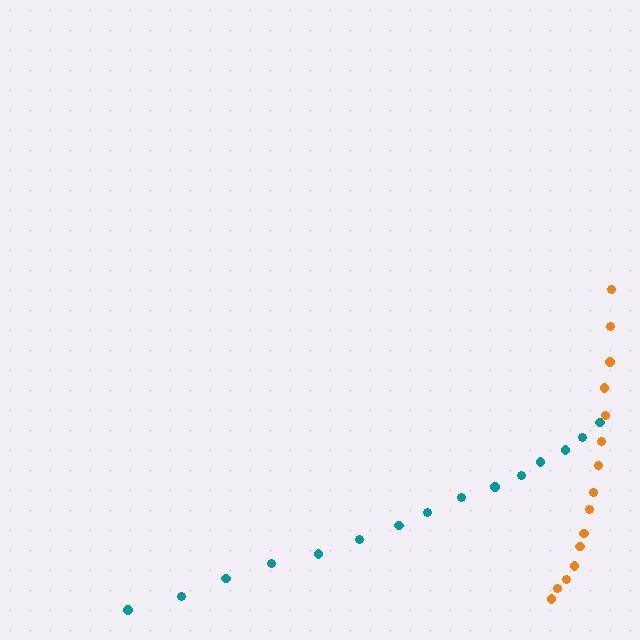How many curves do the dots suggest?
There are 2 distinct paths.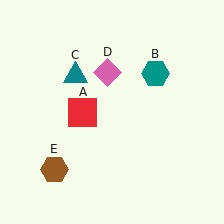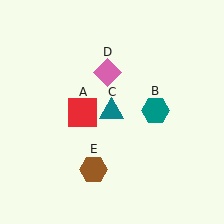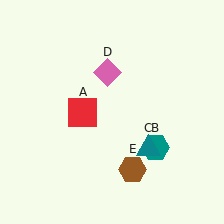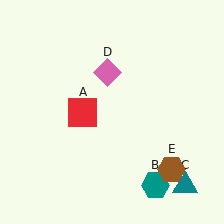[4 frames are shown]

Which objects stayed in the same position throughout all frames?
Red square (object A) and pink diamond (object D) remained stationary.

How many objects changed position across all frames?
3 objects changed position: teal hexagon (object B), teal triangle (object C), brown hexagon (object E).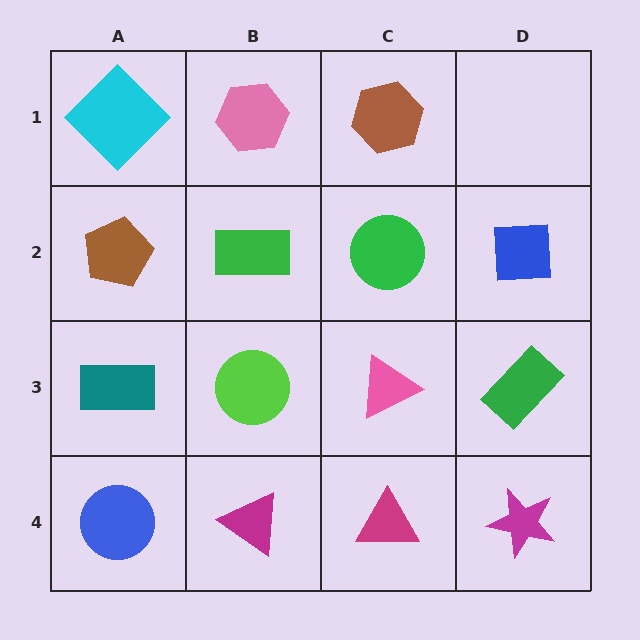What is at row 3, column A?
A teal rectangle.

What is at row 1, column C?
A brown hexagon.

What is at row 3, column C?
A pink triangle.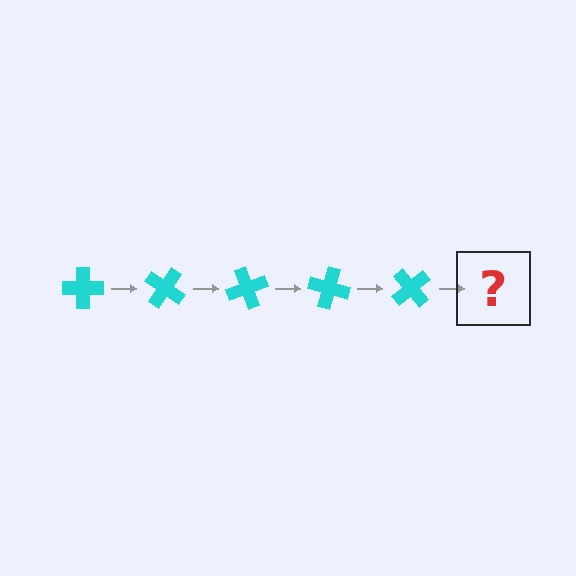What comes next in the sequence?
The next element should be a cyan cross rotated 175 degrees.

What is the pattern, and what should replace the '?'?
The pattern is that the cross rotates 35 degrees each step. The '?' should be a cyan cross rotated 175 degrees.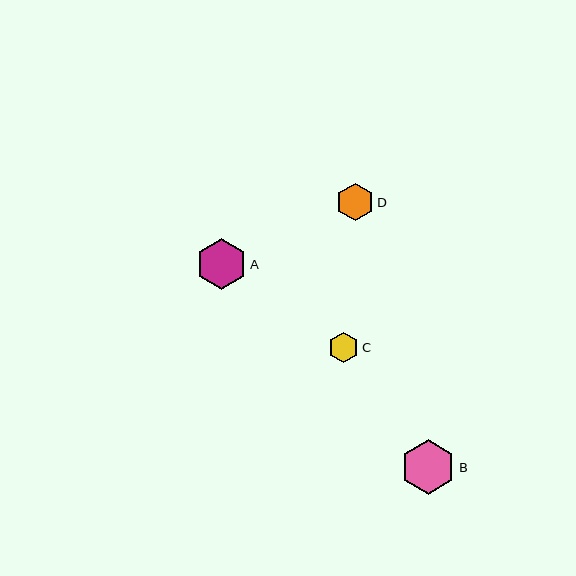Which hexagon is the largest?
Hexagon B is the largest with a size of approximately 54 pixels.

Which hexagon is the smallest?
Hexagon C is the smallest with a size of approximately 31 pixels.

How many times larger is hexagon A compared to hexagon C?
Hexagon A is approximately 1.7 times the size of hexagon C.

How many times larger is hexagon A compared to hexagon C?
Hexagon A is approximately 1.7 times the size of hexagon C.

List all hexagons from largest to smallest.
From largest to smallest: B, A, D, C.